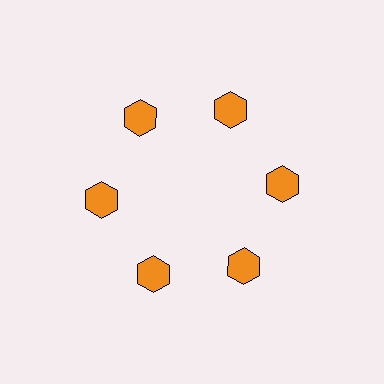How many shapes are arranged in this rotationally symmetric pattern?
There are 6 shapes, arranged in 6 groups of 1.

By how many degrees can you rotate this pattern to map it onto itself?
The pattern maps onto itself every 60 degrees of rotation.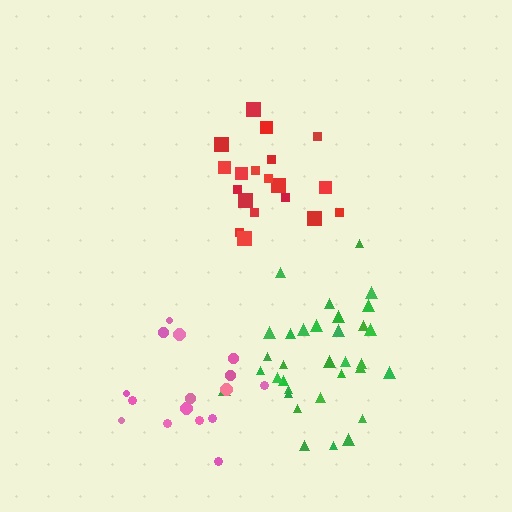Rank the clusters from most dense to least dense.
red, green, pink.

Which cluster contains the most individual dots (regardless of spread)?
Green (33).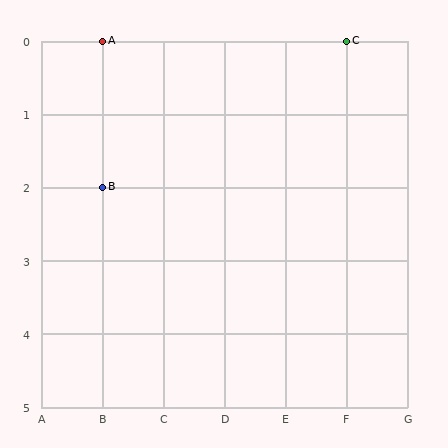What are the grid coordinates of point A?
Point A is at grid coordinates (B, 0).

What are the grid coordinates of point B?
Point B is at grid coordinates (B, 2).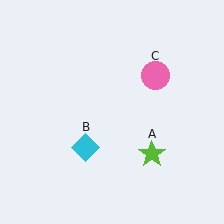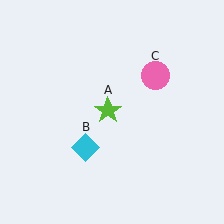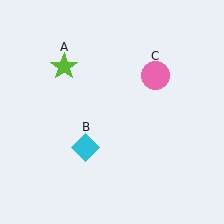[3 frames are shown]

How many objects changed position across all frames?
1 object changed position: lime star (object A).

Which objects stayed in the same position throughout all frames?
Cyan diamond (object B) and pink circle (object C) remained stationary.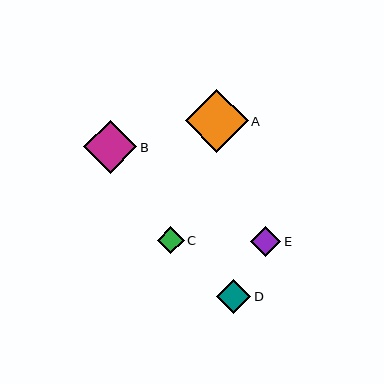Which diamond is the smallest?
Diamond C is the smallest with a size of approximately 27 pixels.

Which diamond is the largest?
Diamond A is the largest with a size of approximately 63 pixels.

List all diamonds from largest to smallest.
From largest to smallest: A, B, D, E, C.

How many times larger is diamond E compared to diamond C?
Diamond E is approximately 1.1 times the size of diamond C.